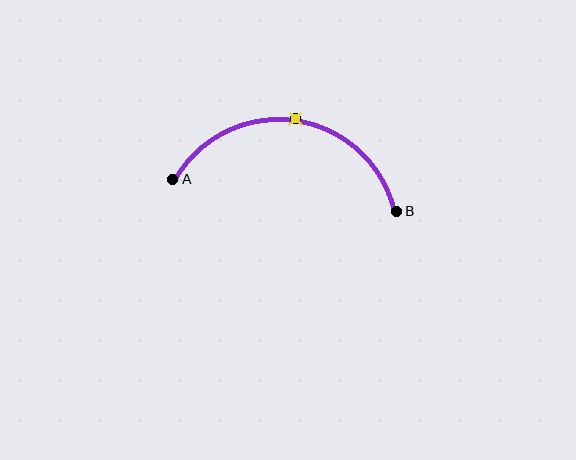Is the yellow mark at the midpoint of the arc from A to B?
Yes. The yellow mark lies on the arc at equal arc-length from both A and B — it is the arc midpoint.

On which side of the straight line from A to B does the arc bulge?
The arc bulges above the straight line connecting A and B.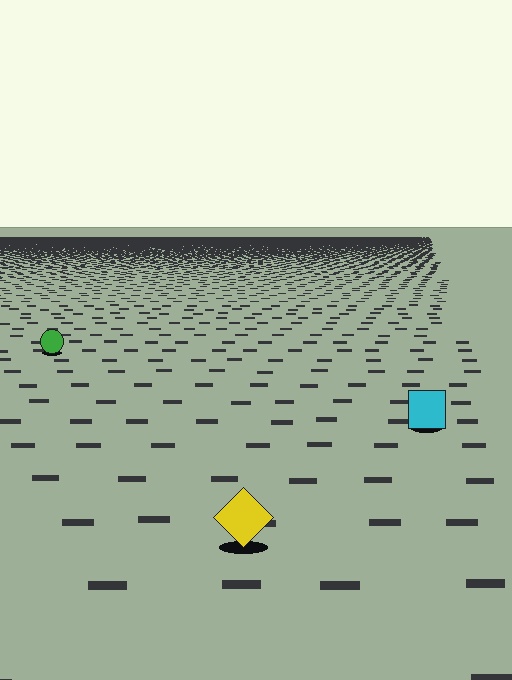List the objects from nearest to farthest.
From nearest to farthest: the yellow diamond, the cyan square, the green circle.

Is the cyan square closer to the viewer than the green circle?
Yes. The cyan square is closer — you can tell from the texture gradient: the ground texture is coarser near it.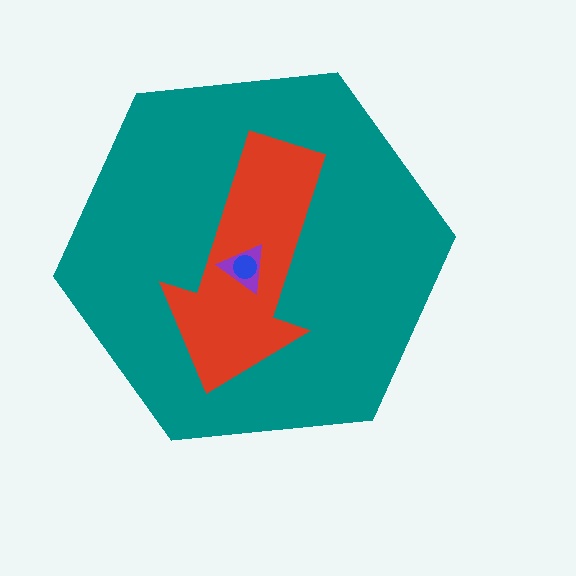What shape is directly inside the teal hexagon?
The red arrow.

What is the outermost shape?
The teal hexagon.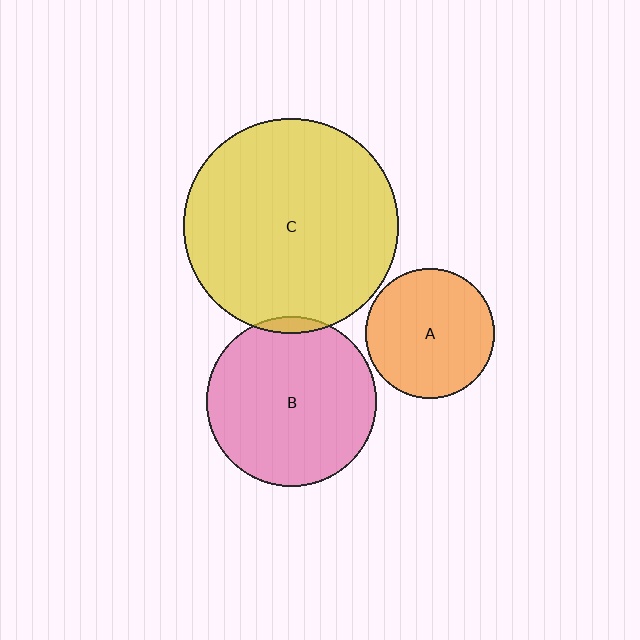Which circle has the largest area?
Circle C (yellow).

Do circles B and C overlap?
Yes.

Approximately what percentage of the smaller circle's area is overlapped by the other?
Approximately 5%.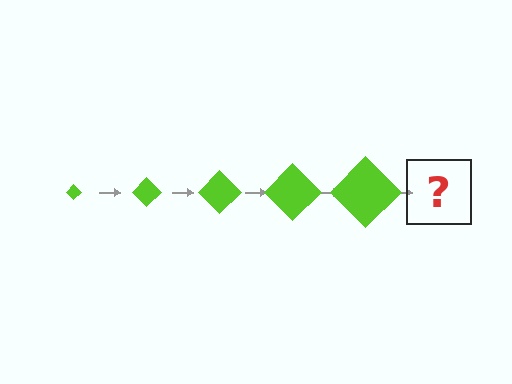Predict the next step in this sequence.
The next step is a lime diamond, larger than the previous one.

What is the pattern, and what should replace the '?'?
The pattern is that the diamond gets progressively larger each step. The '?' should be a lime diamond, larger than the previous one.